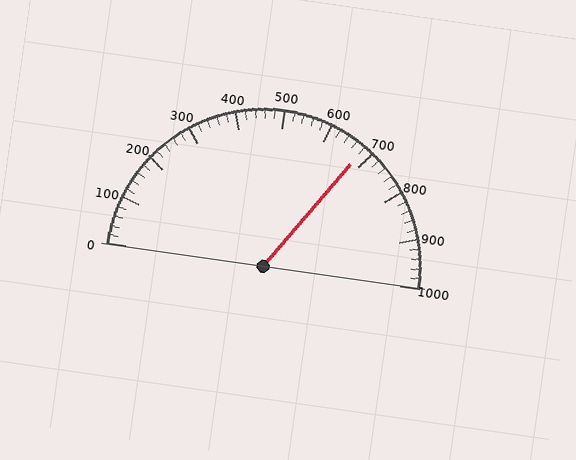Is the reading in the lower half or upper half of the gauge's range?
The reading is in the upper half of the range (0 to 1000).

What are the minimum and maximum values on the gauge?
The gauge ranges from 0 to 1000.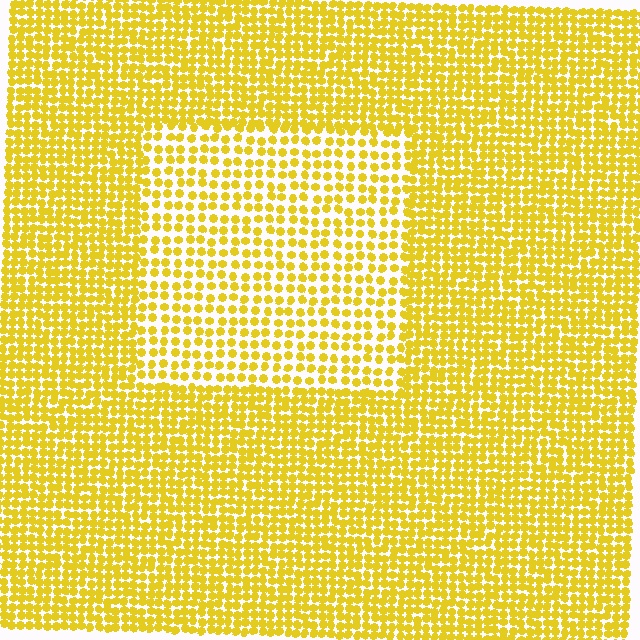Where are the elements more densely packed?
The elements are more densely packed outside the rectangle boundary.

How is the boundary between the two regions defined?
The boundary is defined by a change in element density (approximately 1.7x ratio). All elements are the same color, size, and shape.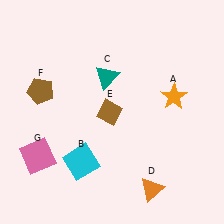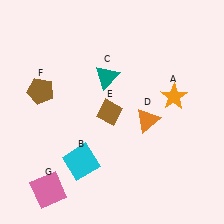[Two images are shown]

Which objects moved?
The objects that moved are: the orange triangle (D), the pink square (G).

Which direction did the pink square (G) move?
The pink square (G) moved down.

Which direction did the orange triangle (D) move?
The orange triangle (D) moved up.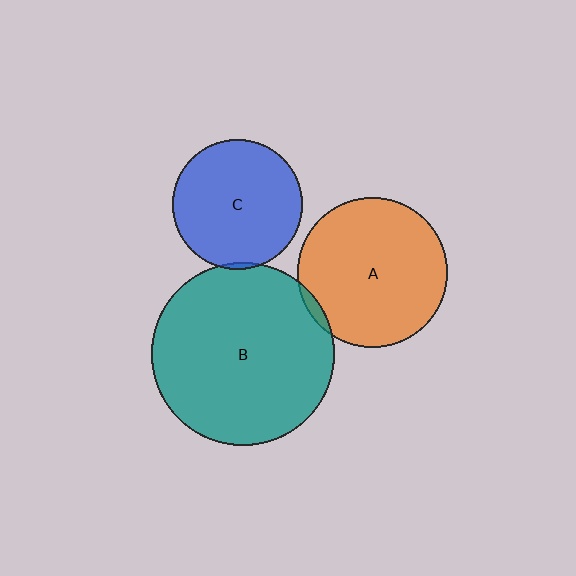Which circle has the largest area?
Circle B (teal).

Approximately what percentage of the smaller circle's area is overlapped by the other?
Approximately 5%.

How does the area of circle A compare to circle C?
Approximately 1.3 times.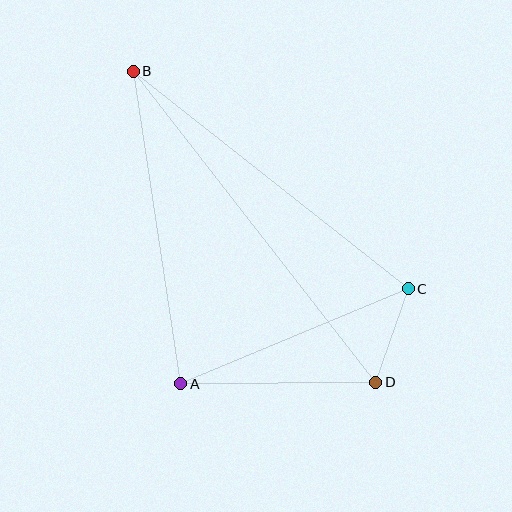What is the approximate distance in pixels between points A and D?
The distance between A and D is approximately 195 pixels.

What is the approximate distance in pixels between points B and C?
The distance between B and C is approximately 351 pixels.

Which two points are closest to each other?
Points C and D are closest to each other.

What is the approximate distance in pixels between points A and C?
The distance between A and C is approximately 247 pixels.